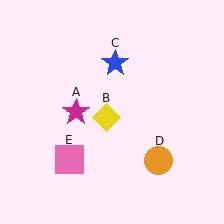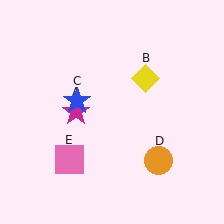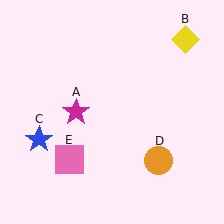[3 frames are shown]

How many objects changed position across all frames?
2 objects changed position: yellow diamond (object B), blue star (object C).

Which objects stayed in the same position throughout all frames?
Magenta star (object A) and orange circle (object D) and pink square (object E) remained stationary.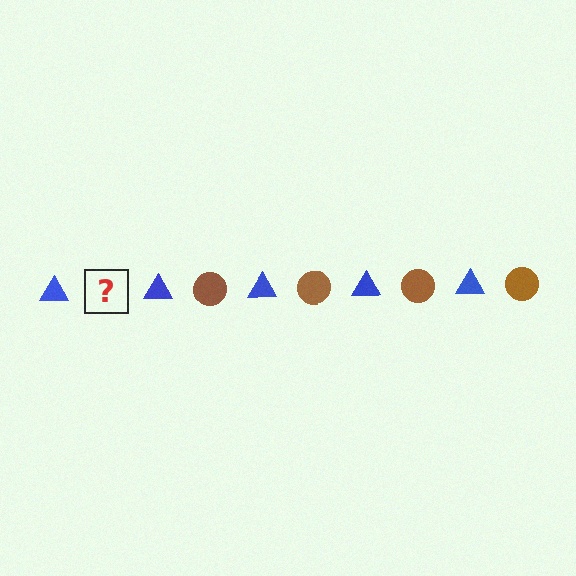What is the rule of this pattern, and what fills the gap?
The rule is that the pattern alternates between blue triangle and brown circle. The gap should be filled with a brown circle.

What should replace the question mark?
The question mark should be replaced with a brown circle.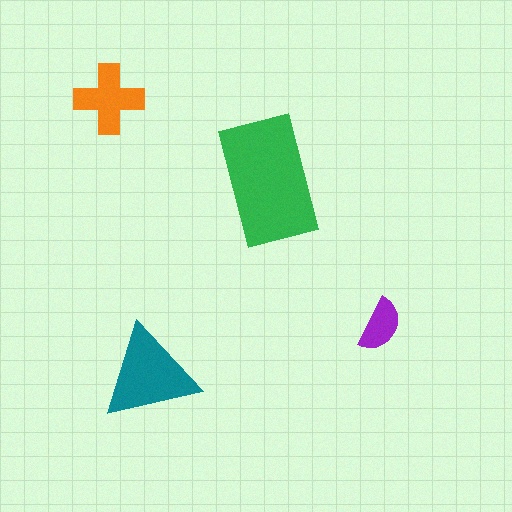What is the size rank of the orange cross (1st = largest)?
3rd.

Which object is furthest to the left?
The orange cross is leftmost.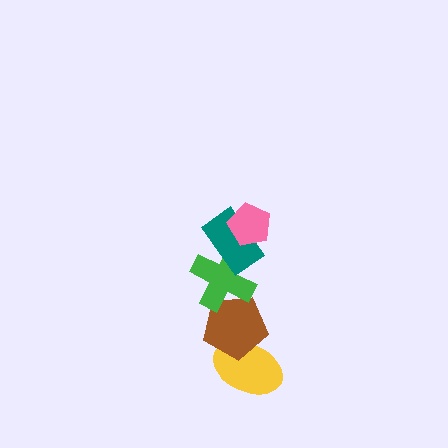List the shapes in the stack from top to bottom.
From top to bottom: the pink pentagon, the teal rectangle, the green cross, the brown pentagon, the yellow ellipse.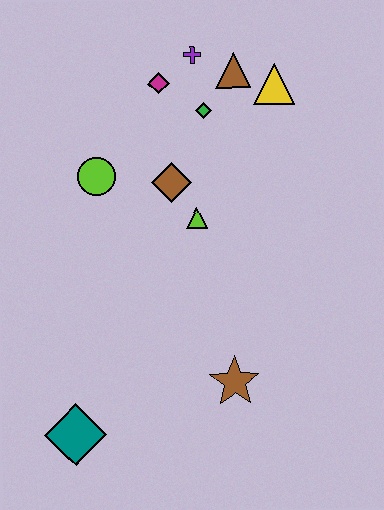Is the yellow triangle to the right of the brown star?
Yes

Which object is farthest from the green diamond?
The teal diamond is farthest from the green diamond.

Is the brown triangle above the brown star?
Yes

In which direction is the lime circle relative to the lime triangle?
The lime circle is to the left of the lime triangle.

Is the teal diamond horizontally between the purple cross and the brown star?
No